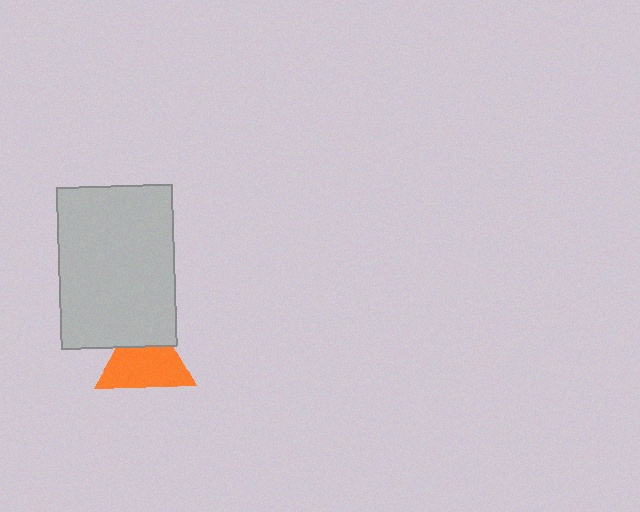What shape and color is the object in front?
The object in front is a light gray rectangle.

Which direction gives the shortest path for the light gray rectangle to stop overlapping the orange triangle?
Moving up gives the shortest separation.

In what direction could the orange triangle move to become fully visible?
The orange triangle could move down. That would shift it out from behind the light gray rectangle entirely.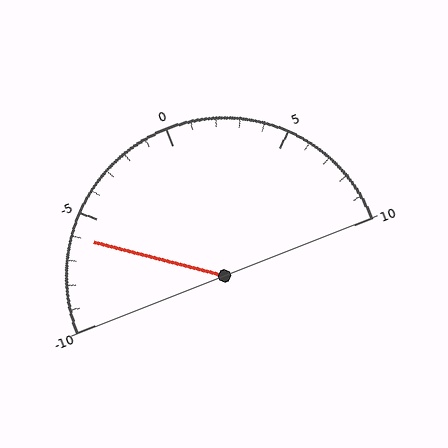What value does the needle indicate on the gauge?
The needle indicates approximately -6.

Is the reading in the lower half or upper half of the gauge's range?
The reading is in the lower half of the range (-10 to 10).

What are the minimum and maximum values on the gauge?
The gauge ranges from -10 to 10.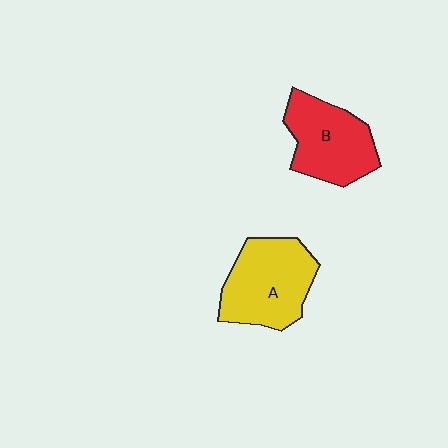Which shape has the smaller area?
Shape B (red).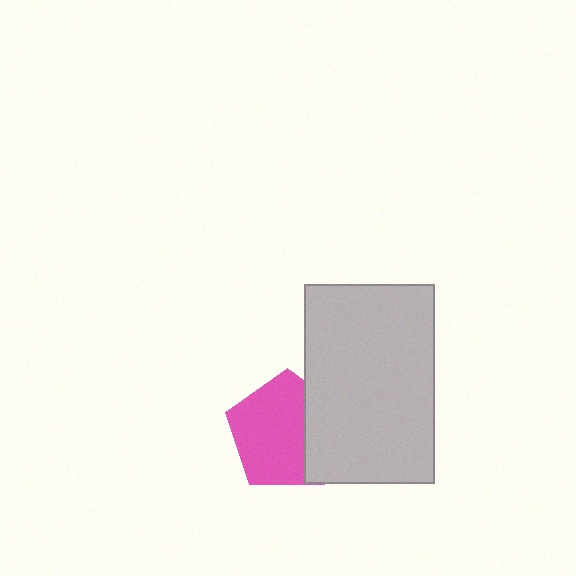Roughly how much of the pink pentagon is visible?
Most of it is visible (roughly 69%).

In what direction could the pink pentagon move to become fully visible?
The pink pentagon could move left. That would shift it out from behind the light gray rectangle entirely.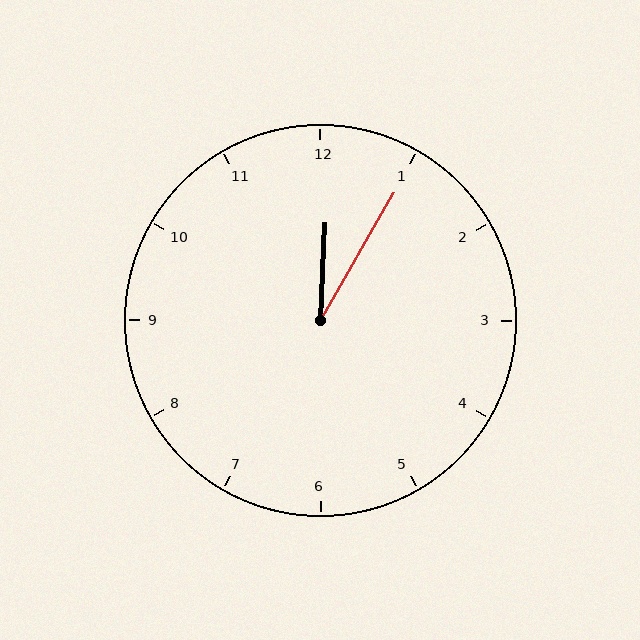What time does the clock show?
12:05.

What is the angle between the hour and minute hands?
Approximately 28 degrees.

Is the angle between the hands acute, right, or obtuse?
It is acute.